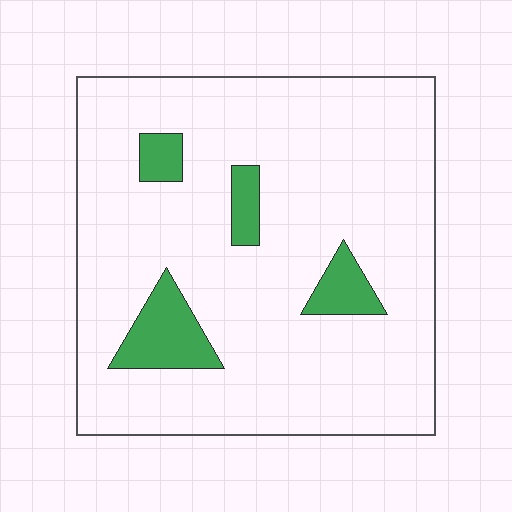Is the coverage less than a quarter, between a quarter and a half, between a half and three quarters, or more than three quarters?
Less than a quarter.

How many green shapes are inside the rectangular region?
4.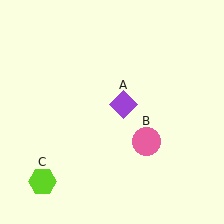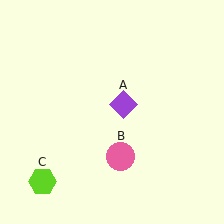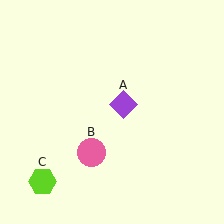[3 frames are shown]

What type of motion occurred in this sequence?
The pink circle (object B) rotated clockwise around the center of the scene.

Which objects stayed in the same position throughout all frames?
Purple diamond (object A) and lime hexagon (object C) remained stationary.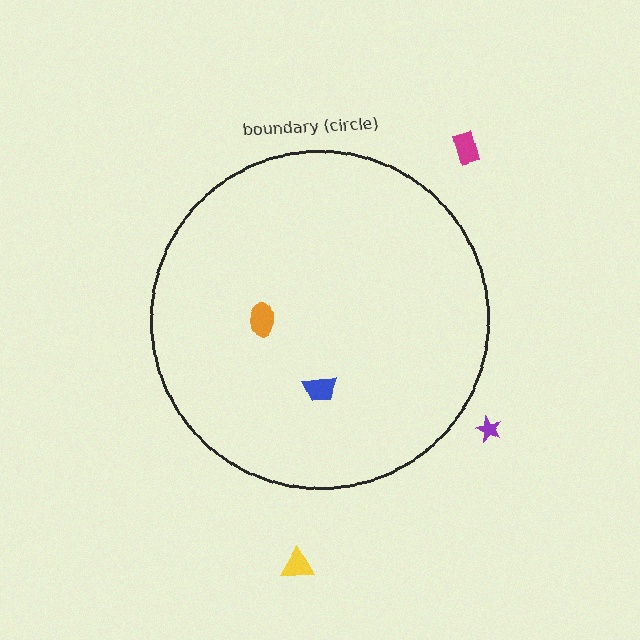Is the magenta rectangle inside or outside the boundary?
Outside.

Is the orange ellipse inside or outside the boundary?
Inside.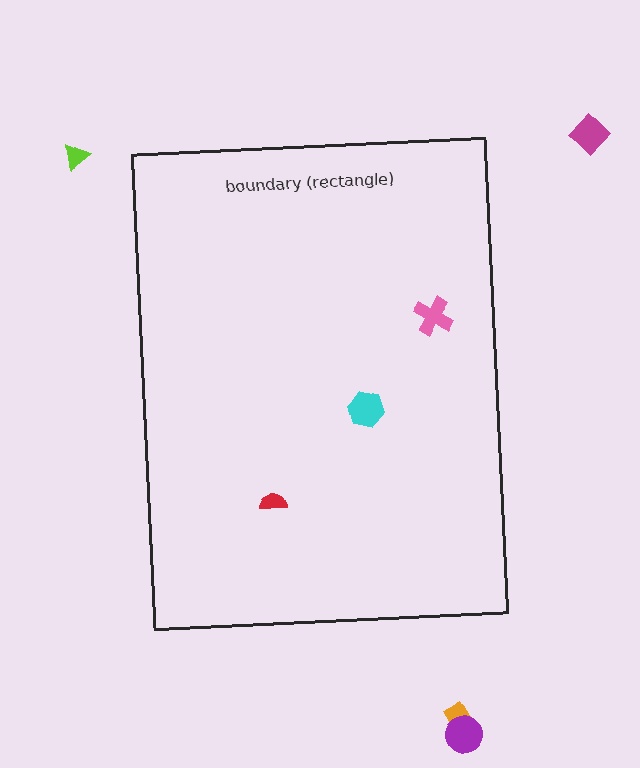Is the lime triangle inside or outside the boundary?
Outside.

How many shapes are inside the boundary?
3 inside, 4 outside.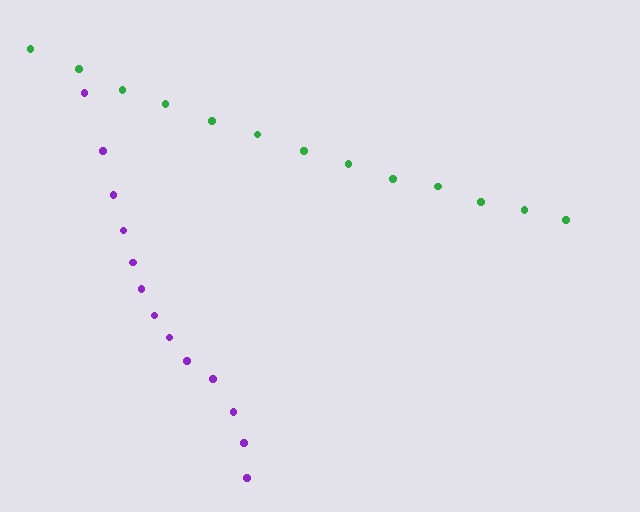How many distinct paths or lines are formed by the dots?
There are 2 distinct paths.